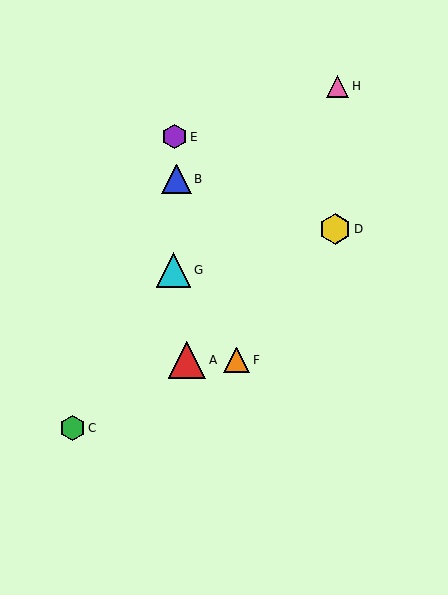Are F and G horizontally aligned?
No, F is at y≈360 and G is at y≈270.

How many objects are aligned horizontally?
2 objects (A, F) are aligned horizontally.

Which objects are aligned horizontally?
Objects A, F are aligned horizontally.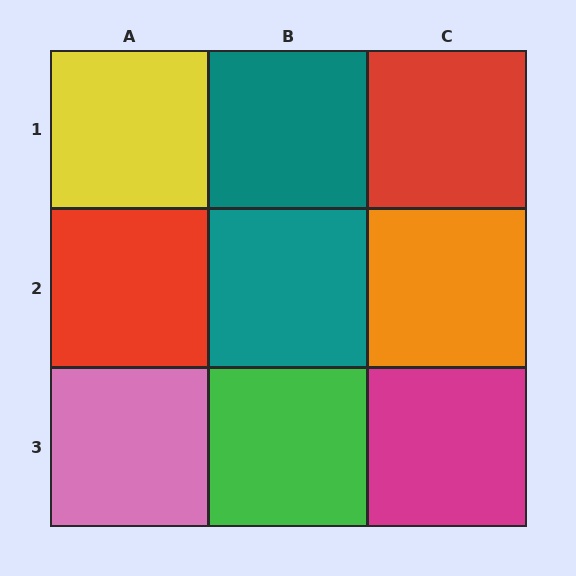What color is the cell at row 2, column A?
Red.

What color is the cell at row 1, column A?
Yellow.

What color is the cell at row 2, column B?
Teal.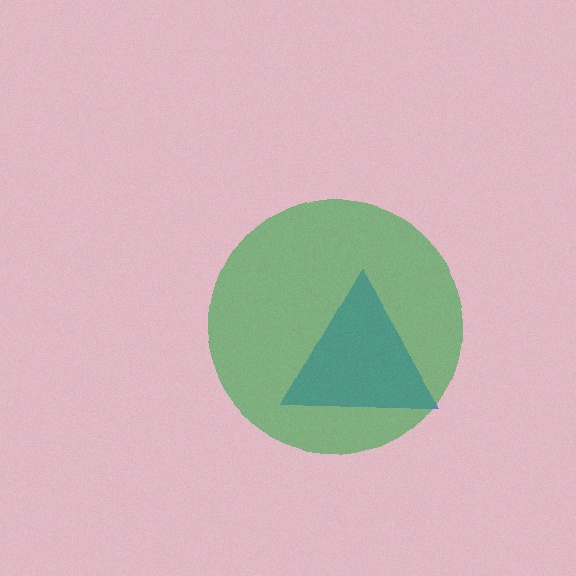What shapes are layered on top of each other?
The layered shapes are: a blue triangle, a green circle.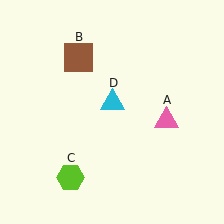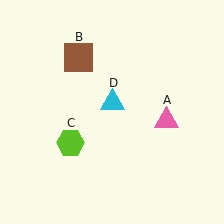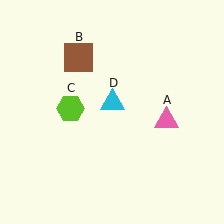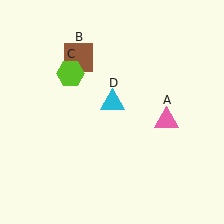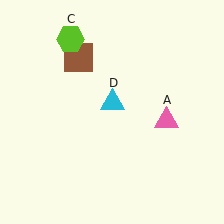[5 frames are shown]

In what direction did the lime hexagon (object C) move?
The lime hexagon (object C) moved up.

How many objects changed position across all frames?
1 object changed position: lime hexagon (object C).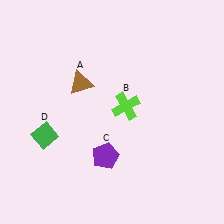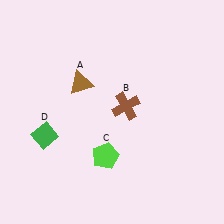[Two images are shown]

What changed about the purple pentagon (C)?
In Image 1, C is purple. In Image 2, it changed to lime.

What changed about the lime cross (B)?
In Image 1, B is lime. In Image 2, it changed to brown.